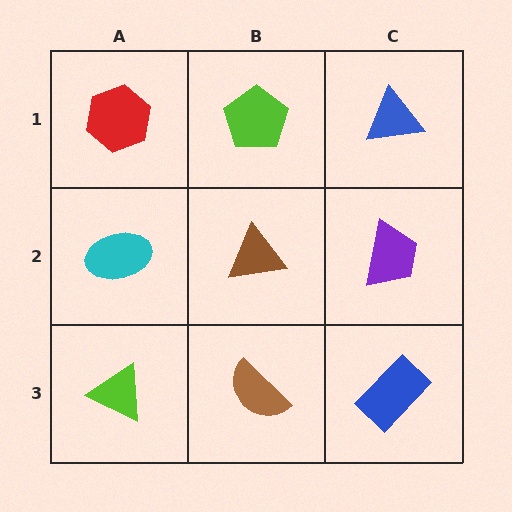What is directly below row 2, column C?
A blue rectangle.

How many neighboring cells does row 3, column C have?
2.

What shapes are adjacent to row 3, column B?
A brown triangle (row 2, column B), a lime triangle (row 3, column A), a blue rectangle (row 3, column C).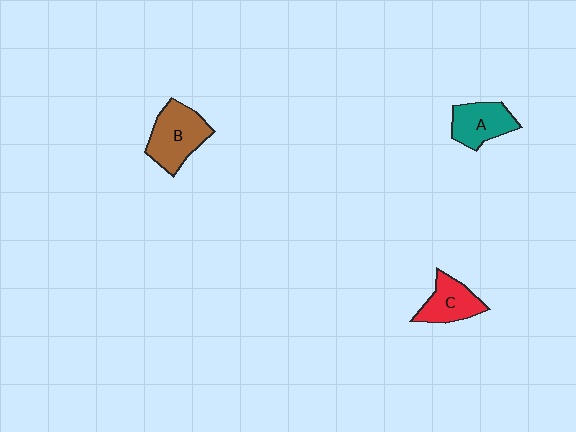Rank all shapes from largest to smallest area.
From largest to smallest: B (brown), A (teal), C (red).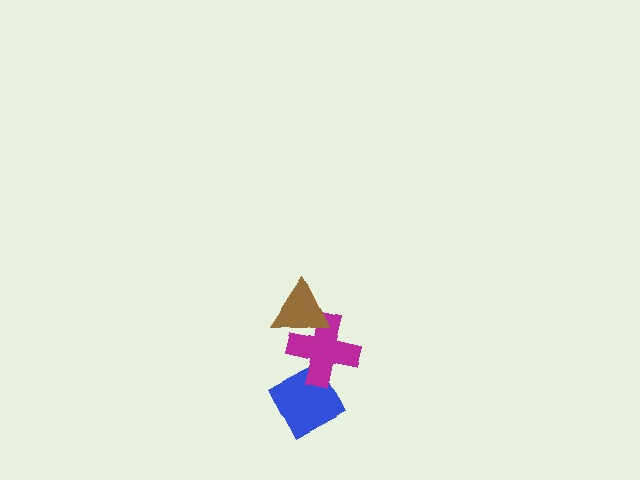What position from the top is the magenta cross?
The magenta cross is 2nd from the top.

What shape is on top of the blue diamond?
The magenta cross is on top of the blue diamond.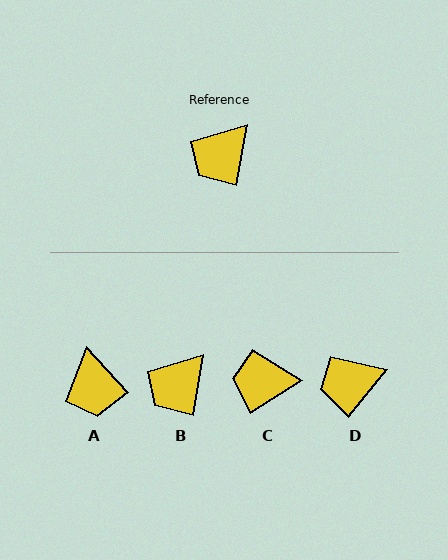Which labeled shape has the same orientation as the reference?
B.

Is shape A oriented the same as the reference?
No, it is off by about 52 degrees.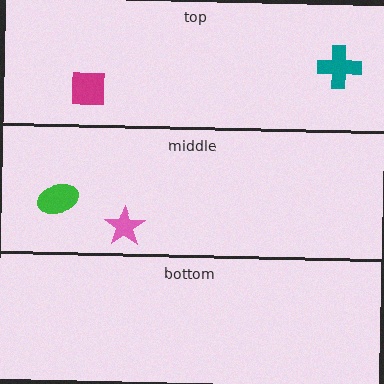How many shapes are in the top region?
2.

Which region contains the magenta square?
The top region.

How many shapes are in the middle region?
2.